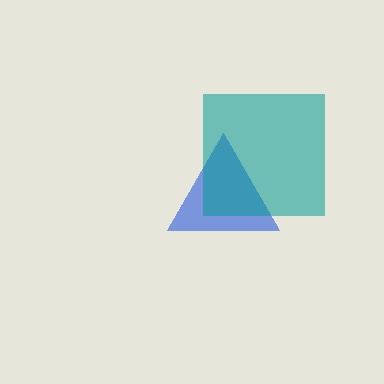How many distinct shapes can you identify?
There are 2 distinct shapes: a blue triangle, a teal square.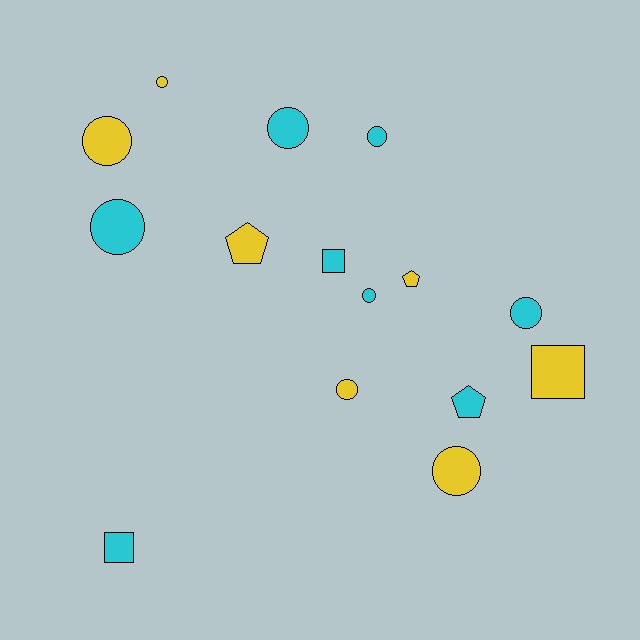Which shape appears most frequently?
Circle, with 9 objects.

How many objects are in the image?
There are 15 objects.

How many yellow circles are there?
There are 4 yellow circles.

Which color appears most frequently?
Cyan, with 8 objects.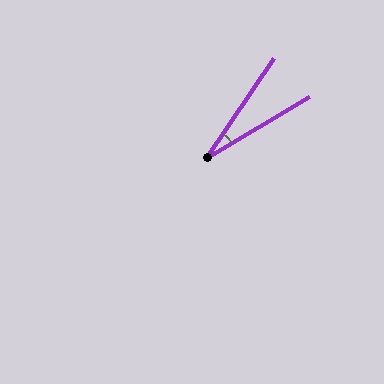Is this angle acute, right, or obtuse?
It is acute.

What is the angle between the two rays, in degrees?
Approximately 25 degrees.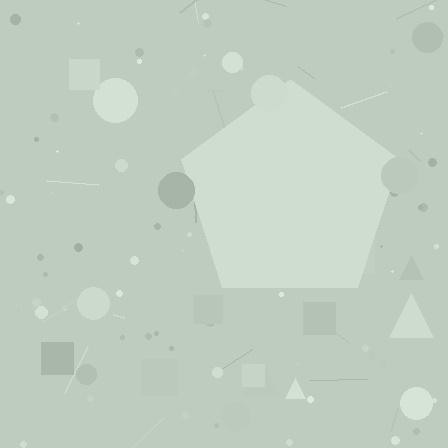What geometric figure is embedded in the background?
A pentagon is embedded in the background.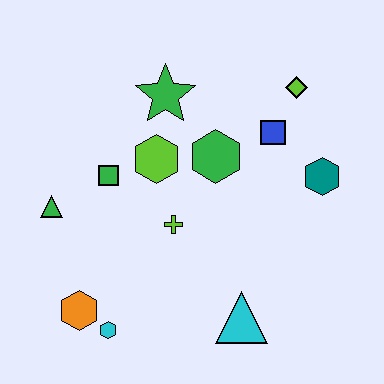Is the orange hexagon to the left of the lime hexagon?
Yes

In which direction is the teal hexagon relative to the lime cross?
The teal hexagon is to the right of the lime cross.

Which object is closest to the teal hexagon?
The blue square is closest to the teal hexagon.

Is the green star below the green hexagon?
No